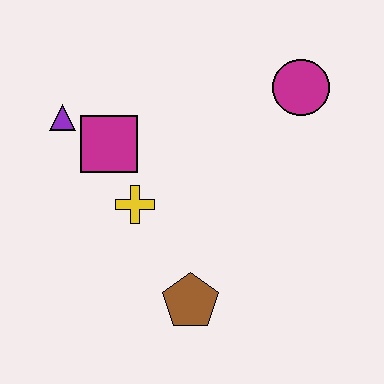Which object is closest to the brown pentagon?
The yellow cross is closest to the brown pentagon.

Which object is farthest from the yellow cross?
The magenta circle is farthest from the yellow cross.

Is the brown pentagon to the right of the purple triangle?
Yes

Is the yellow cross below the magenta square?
Yes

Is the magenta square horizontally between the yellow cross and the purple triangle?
Yes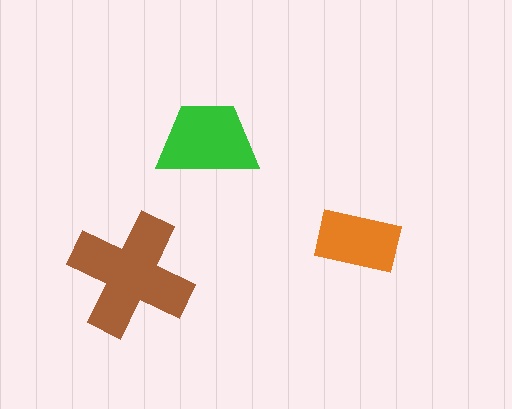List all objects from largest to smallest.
The brown cross, the green trapezoid, the orange rectangle.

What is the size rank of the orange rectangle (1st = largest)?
3rd.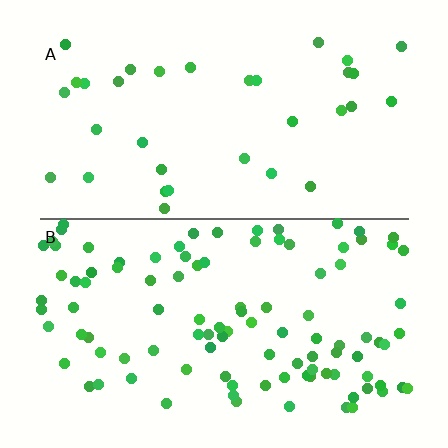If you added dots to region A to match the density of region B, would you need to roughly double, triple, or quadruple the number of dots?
Approximately triple.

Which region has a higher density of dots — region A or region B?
B (the bottom).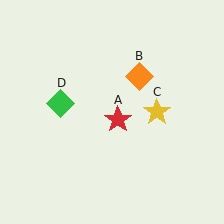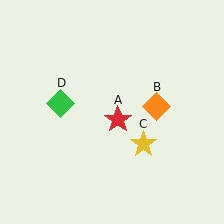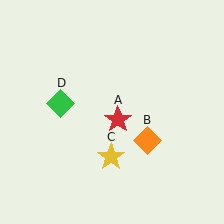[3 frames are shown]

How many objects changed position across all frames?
2 objects changed position: orange diamond (object B), yellow star (object C).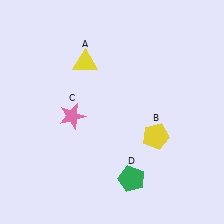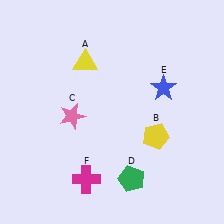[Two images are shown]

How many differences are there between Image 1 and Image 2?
There are 2 differences between the two images.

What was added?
A blue star (E), a magenta cross (F) were added in Image 2.